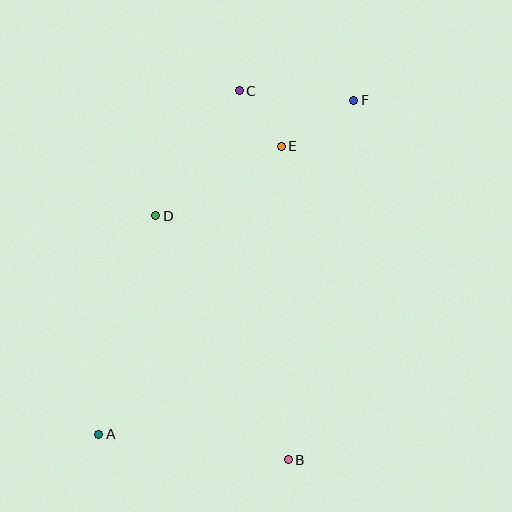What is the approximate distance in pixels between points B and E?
The distance between B and E is approximately 314 pixels.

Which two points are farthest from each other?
Points A and F are farthest from each other.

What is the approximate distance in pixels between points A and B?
The distance between A and B is approximately 191 pixels.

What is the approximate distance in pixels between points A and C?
The distance between A and C is approximately 371 pixels.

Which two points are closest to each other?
Points C and E are closest to each other.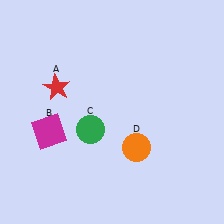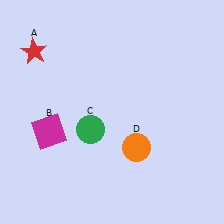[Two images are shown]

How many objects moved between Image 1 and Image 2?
1 object moved between the two images.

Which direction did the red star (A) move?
The red star (A) moved up.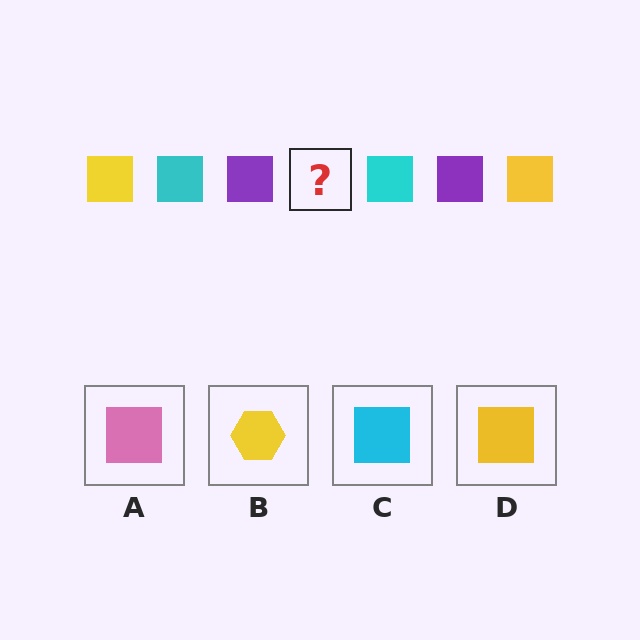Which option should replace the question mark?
Option D.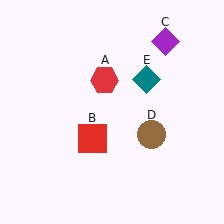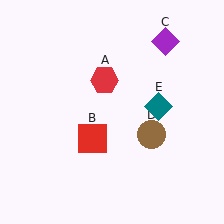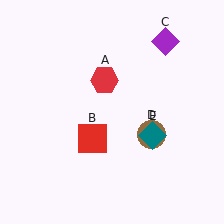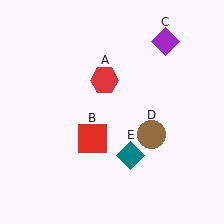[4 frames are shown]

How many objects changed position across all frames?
1 object changed position: teal diamond (object E).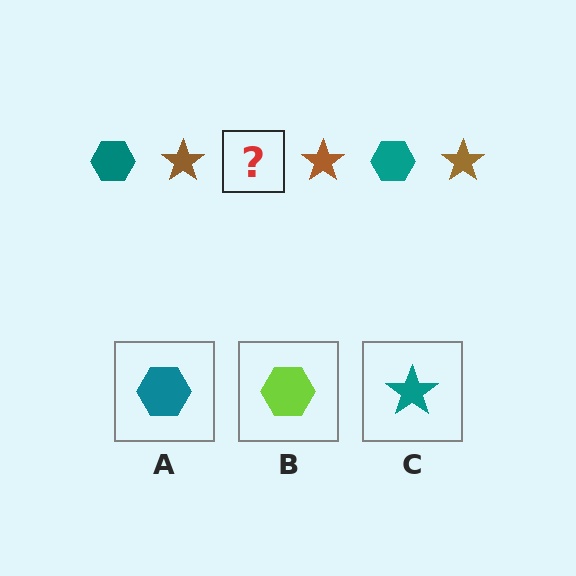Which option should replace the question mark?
Option A.